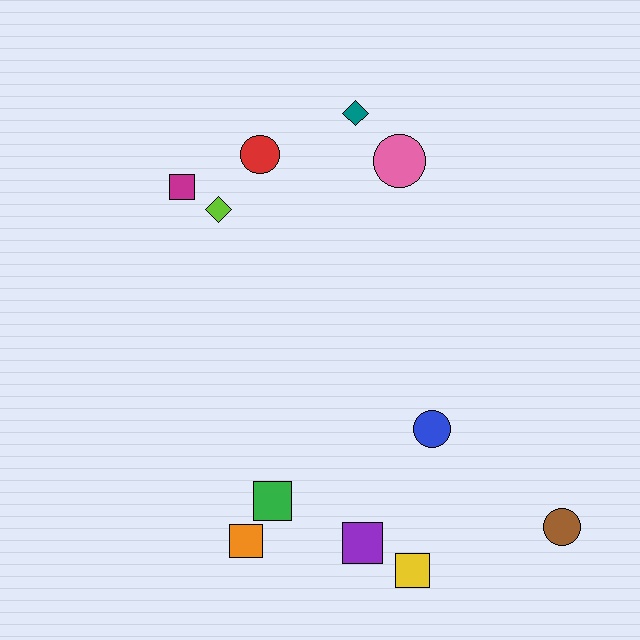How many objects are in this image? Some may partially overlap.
There are 11 objects.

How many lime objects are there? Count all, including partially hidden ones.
There is 1 lime object.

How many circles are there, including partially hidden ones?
There are 4 circles.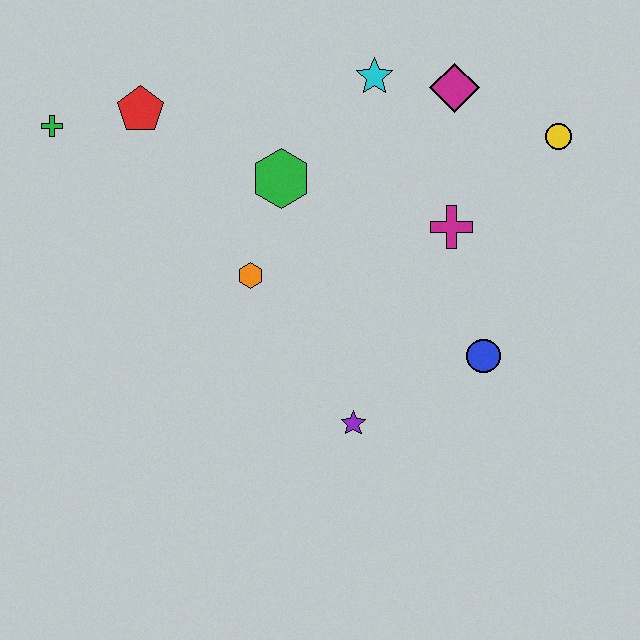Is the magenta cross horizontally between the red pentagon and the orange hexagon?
No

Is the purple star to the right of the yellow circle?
No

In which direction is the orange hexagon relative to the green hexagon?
The orange hexagon is below the green hexagon.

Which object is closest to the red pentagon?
The green cross is closest to the red pentagon.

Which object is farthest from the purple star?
The green cross is farthest from the purple star.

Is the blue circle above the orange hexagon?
No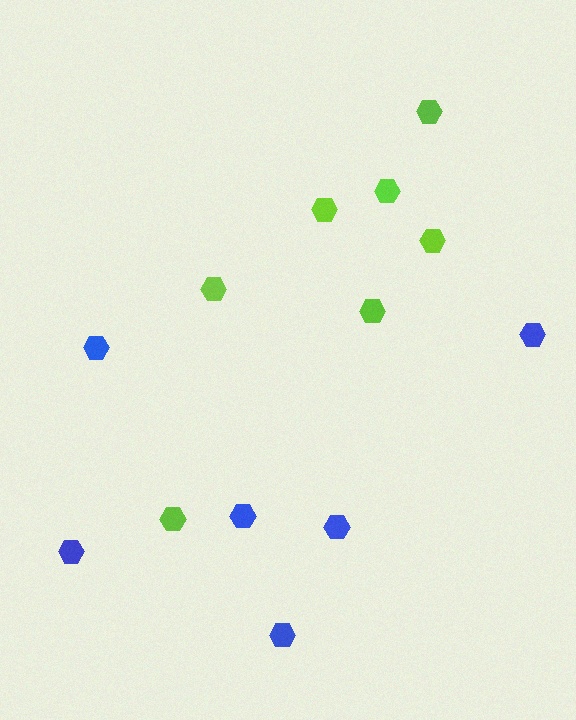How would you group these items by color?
There are 2 groups: one group of blue hexagons (6) and one group of lime hexagons (7).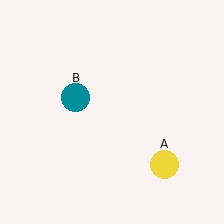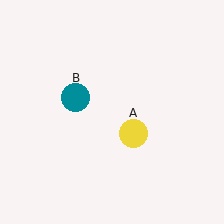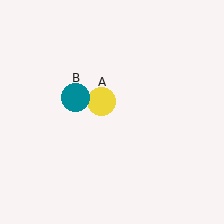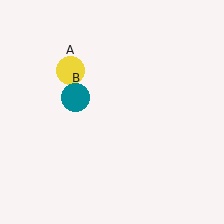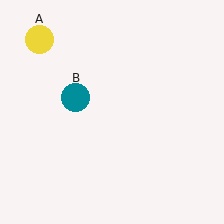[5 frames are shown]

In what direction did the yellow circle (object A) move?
The yellow circle (object A) moved up and to the left.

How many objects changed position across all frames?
1 object changed position: yellow circle (object A).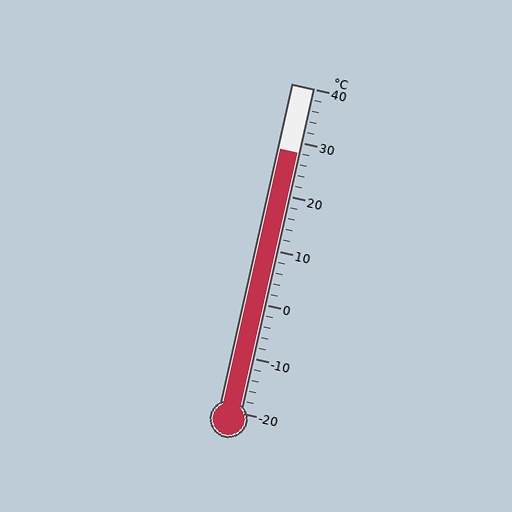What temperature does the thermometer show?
The thermometer shows approximately 28°C.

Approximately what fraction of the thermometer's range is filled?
The thermometer is filled to approximately 80% of its range.